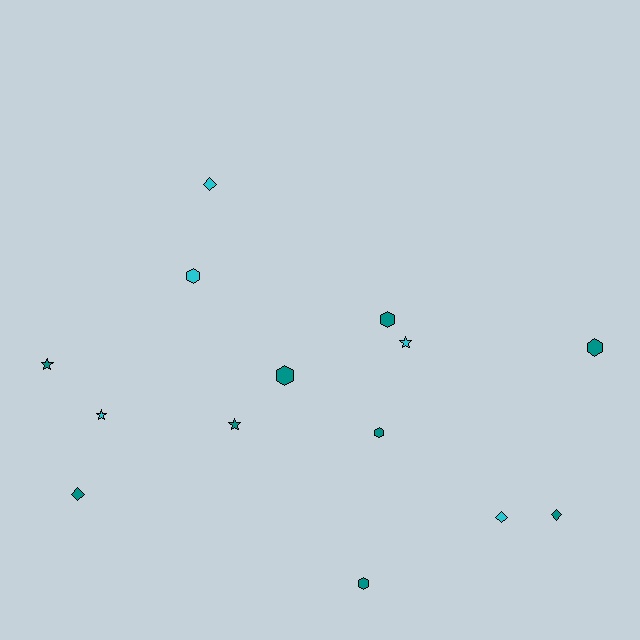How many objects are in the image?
There are 14 objects.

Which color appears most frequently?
Teal, with 9 objects.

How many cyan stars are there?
There are 2 cyan stars.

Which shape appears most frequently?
Hexagon, with 6 objects.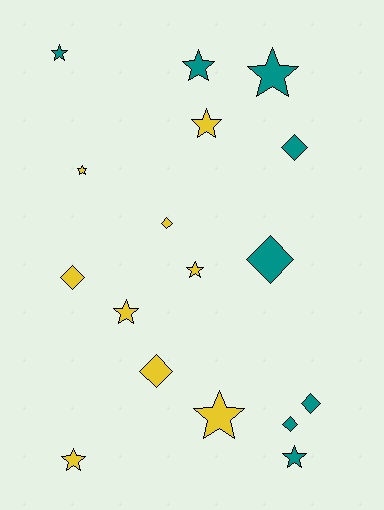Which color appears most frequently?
Yellow, with 9 objects.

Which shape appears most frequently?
Star, with 10 objects.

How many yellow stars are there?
There are 6 yellow stars.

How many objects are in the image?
There are 17 objects.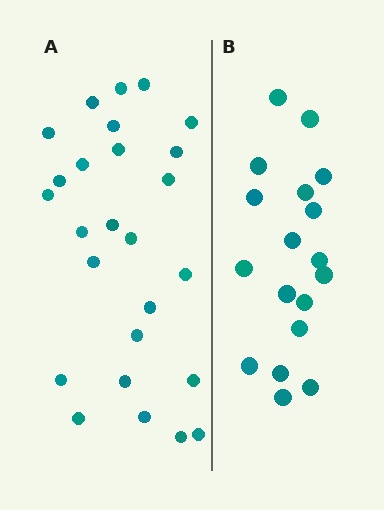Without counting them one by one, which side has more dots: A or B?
Region A (the left region) has more dots.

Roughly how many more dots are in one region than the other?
Region A has roughly 8 or so more dots than region B.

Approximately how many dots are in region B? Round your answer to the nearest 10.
About 20 dots. (The exact count is 18, which rounds to 20.)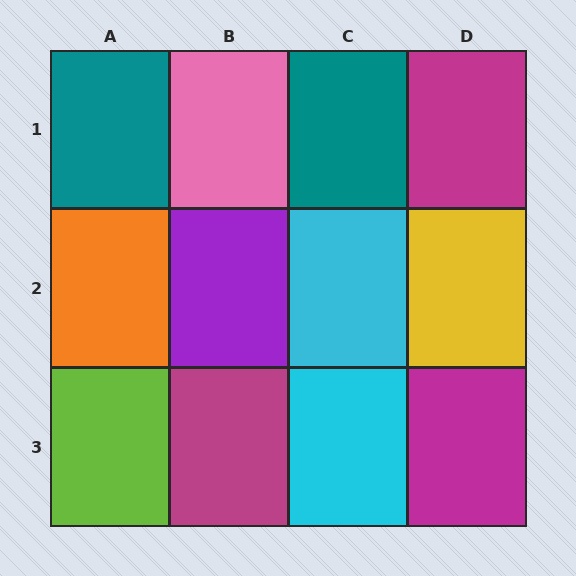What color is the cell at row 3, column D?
Magenta.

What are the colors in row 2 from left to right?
Orange, purple, cyan, yellow.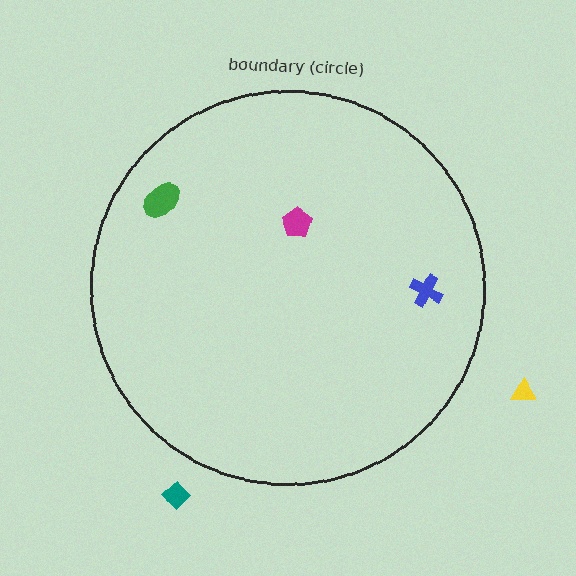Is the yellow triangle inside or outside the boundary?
Outside.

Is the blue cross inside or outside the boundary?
Inside.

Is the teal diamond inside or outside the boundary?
Outside.